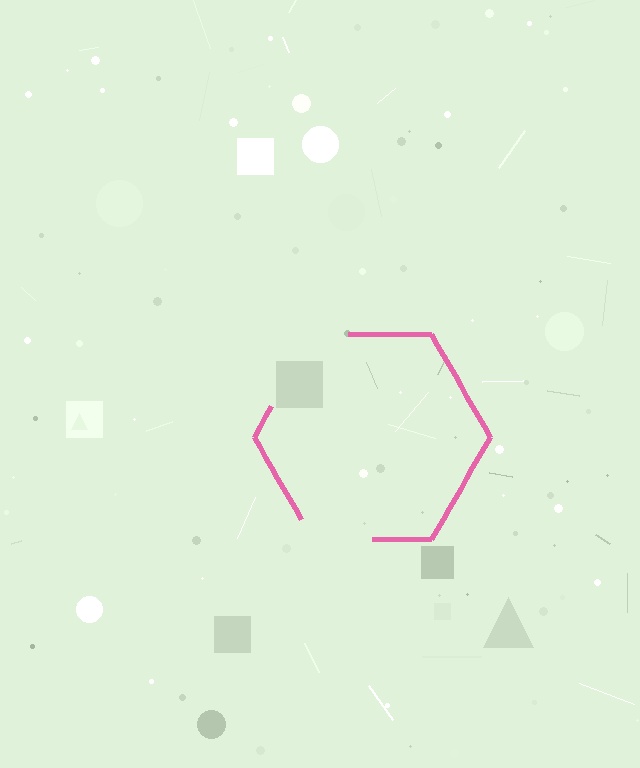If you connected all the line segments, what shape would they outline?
They would outline a hexagon.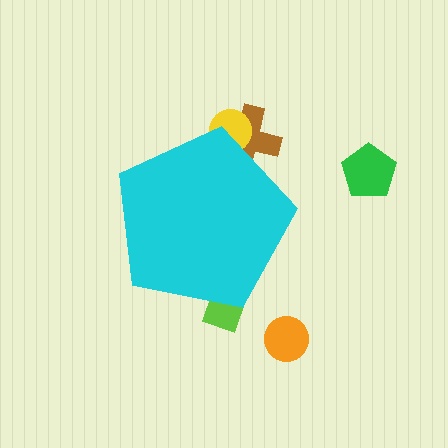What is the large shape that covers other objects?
A cyan pentagon.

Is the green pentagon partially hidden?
No, the green pentagon is fully visible.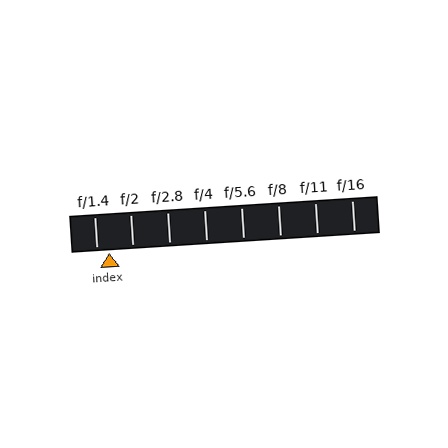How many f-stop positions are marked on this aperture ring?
There are 8 f-stop positions marked.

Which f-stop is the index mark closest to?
The index mark is closest to f/1.4.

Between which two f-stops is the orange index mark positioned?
The index mark is between f/1.4 and f/2.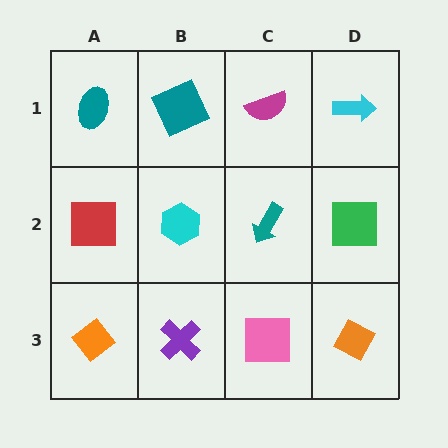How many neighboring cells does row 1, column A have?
2.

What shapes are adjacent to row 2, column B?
A teal square (row 1, column B), a purple cross (row 3, column B), a red square (row 2, column A), a teal arrow (row 2, column C).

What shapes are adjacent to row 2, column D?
A cyan arrow (row 1, column D), an orange diamond (row 3, column D), a teal arrow (row 2, column C).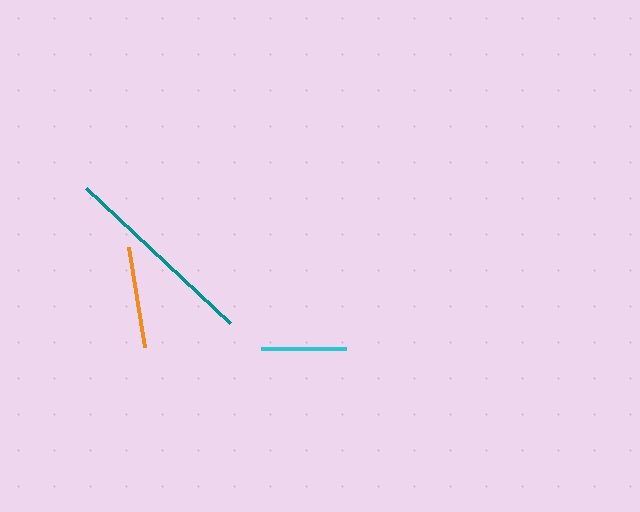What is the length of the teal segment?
The teal segment is approximately 197 pixels long.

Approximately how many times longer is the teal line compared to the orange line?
The teal line is approximately 1.9 times the length of the orange line.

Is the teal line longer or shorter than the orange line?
The teal line is longer than the orange line.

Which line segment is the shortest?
The cyan line is the shortest at approximately 85 pixels.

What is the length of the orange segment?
The orange segment is approximately 102 pixels long.